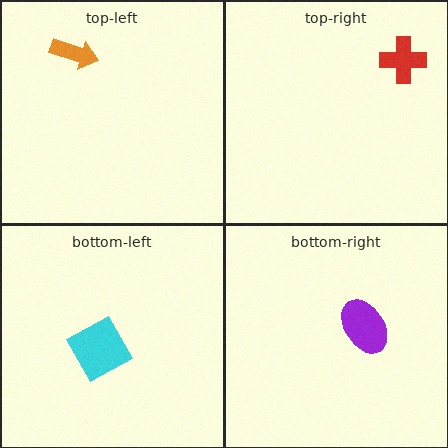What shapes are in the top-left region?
The orange arrow.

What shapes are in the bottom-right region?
The purple ellipse.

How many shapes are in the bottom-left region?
1.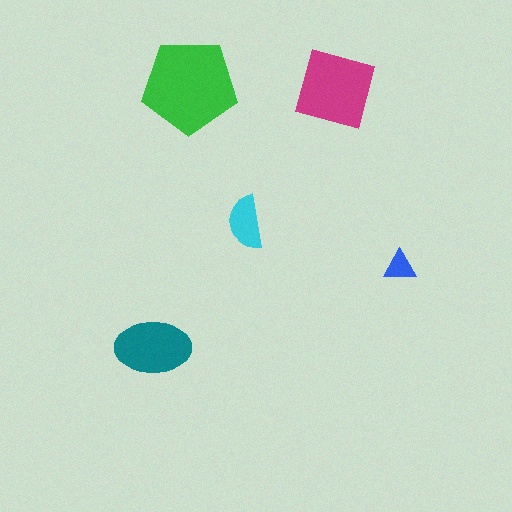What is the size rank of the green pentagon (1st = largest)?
1st.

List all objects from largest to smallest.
The green pentagon, the magenta diamond, the teal ellipse, the cyan semicircle, the blue triangle.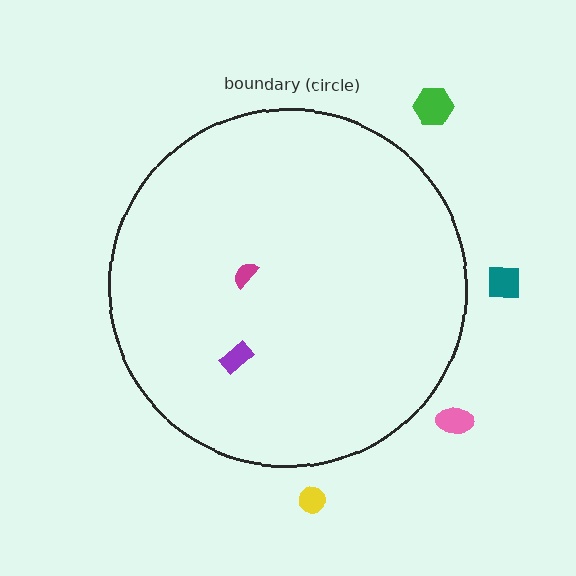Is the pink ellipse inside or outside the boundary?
Outside.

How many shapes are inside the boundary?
2 inside, 4 outside.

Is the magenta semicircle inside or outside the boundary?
Inside.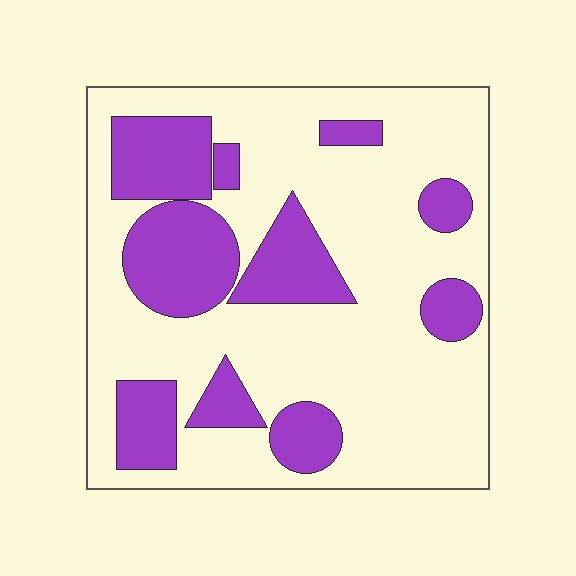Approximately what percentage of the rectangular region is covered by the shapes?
Approximately 30%.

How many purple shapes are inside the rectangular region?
10.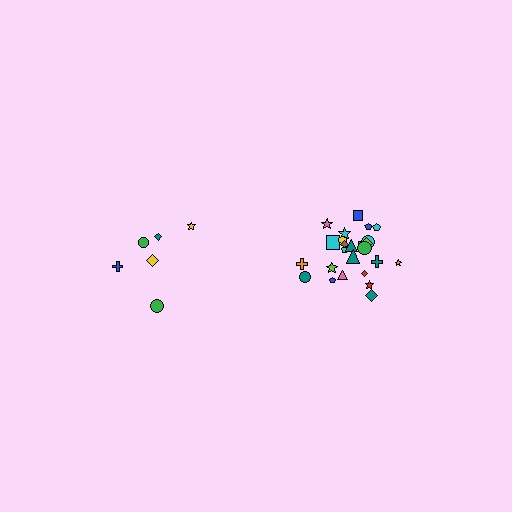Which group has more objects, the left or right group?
The right group.